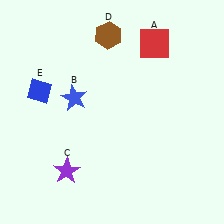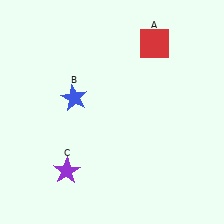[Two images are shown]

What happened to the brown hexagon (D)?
The brown hexagon (D) was removed in Image 2. It was in the top-left area of Image 1.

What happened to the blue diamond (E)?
The blue diamond (E) was removed in Image 2. It was in the top-left area of Image 1.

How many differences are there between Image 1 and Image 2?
There are 2 differences between the two images.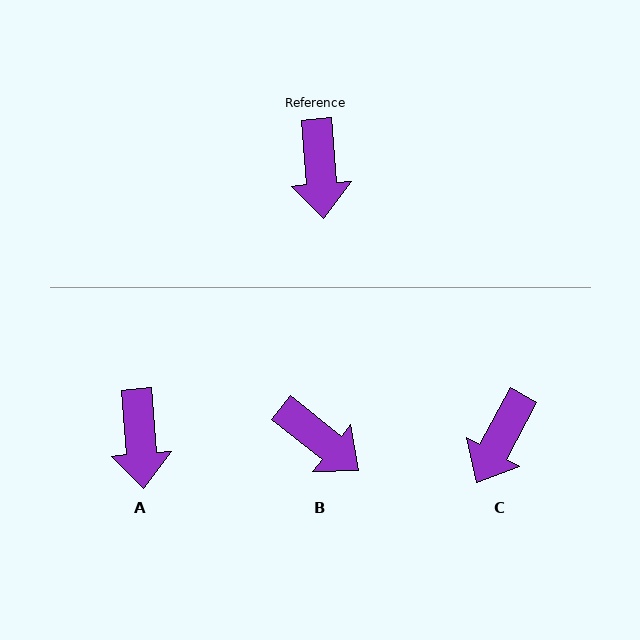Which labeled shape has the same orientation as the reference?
A.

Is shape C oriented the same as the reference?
No, it is off by about 33 degrees.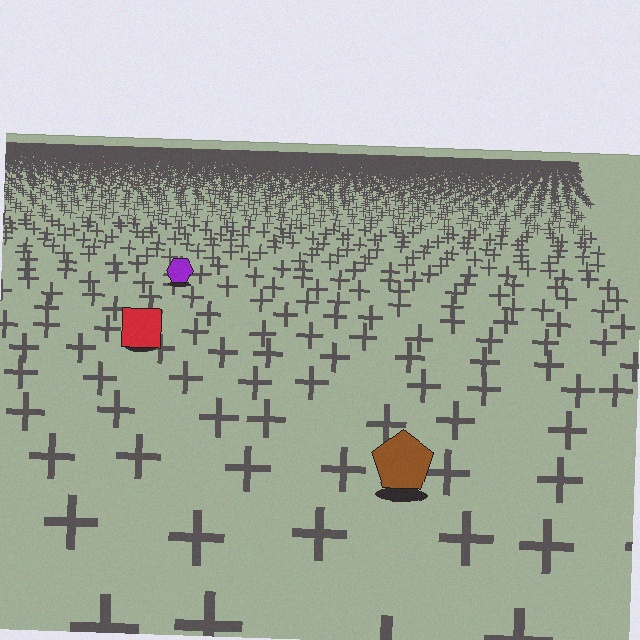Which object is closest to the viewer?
The brown pentagon is closest. The texture marks near it are larger and more spread out.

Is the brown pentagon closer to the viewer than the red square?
Yes. The brown pentagon is closer — you can tell from the texture gradient: the ground texture is coarser near it.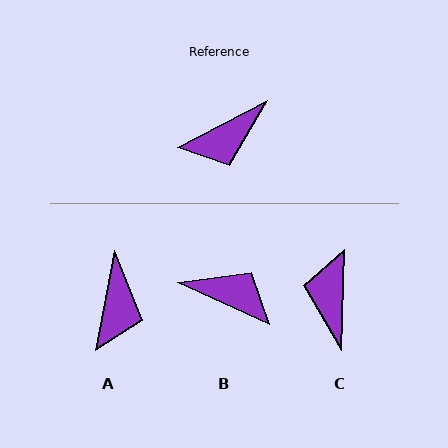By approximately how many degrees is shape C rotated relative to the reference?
Approximately 120 degrees clockwise.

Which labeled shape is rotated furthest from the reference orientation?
B, about 127 degrees away.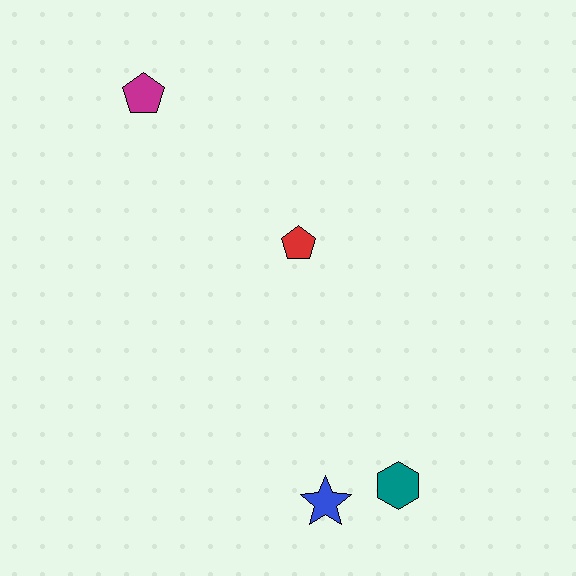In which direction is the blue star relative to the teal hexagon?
The blue star is to the left of the teal hexagon.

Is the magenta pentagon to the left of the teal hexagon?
Yes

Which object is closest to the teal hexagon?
The blue star is closest to the teal hexagon.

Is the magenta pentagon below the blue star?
No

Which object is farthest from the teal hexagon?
The magenta pentagon is farthest from the teal hexagon.